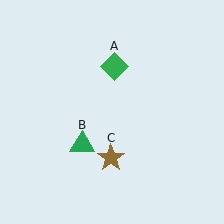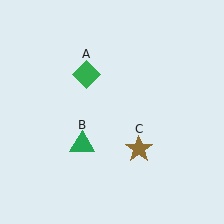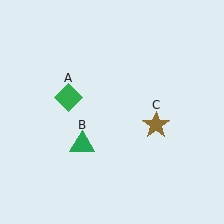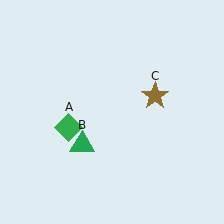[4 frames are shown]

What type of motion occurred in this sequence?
The green diamond (object A), brown star (object C) rotated counterclockwise around the center of the scene.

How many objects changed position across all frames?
2 objects changed position: green diamond (object A), brown star (object C).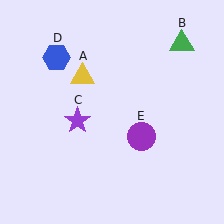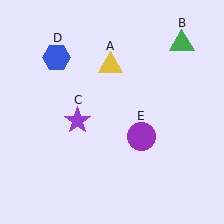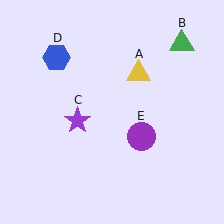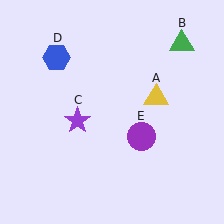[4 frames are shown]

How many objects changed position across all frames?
1 object changed position: yellow triangle (object A).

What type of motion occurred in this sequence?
The yellow triangle (object A) rotated clockwise around the center of the scene.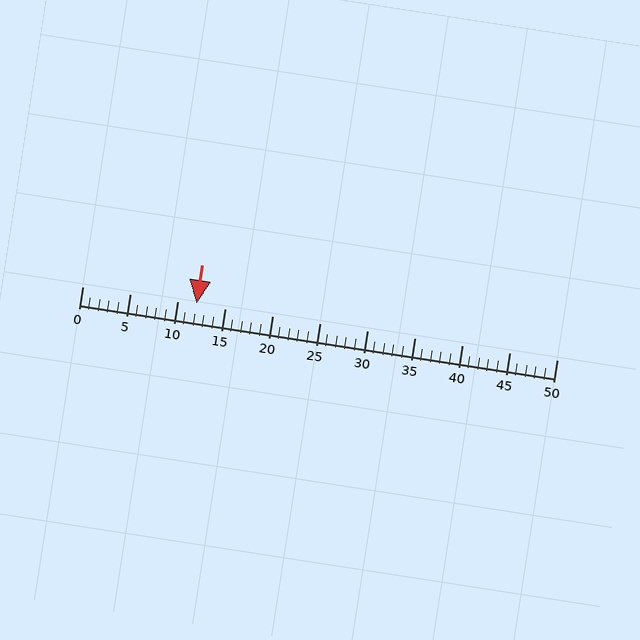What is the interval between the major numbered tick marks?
The major tick marks are spaced 5 units apart.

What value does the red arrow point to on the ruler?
The red arrow points to approximately 12.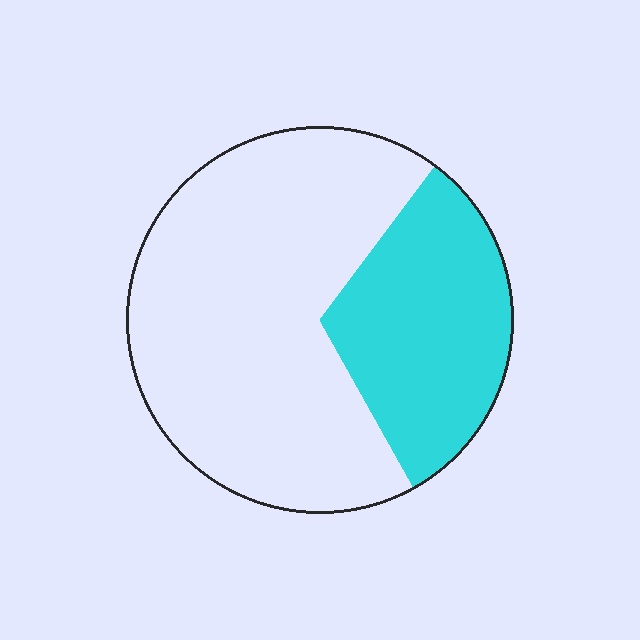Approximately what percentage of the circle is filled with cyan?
Approximately 30%.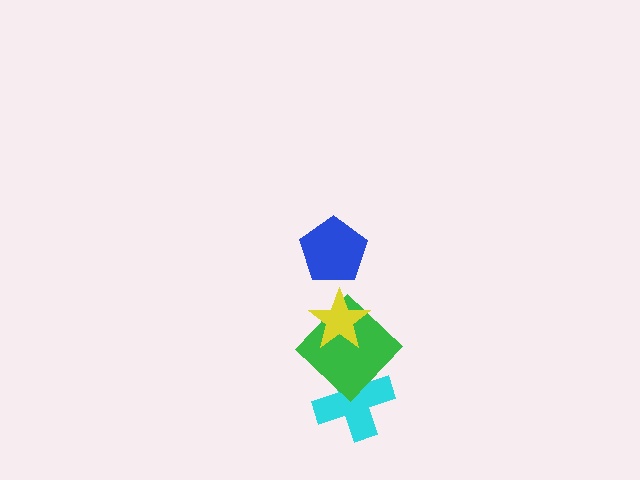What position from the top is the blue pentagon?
The blue pentagon is 1st from the top.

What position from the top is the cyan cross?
The cyan cross is 4th from the top.